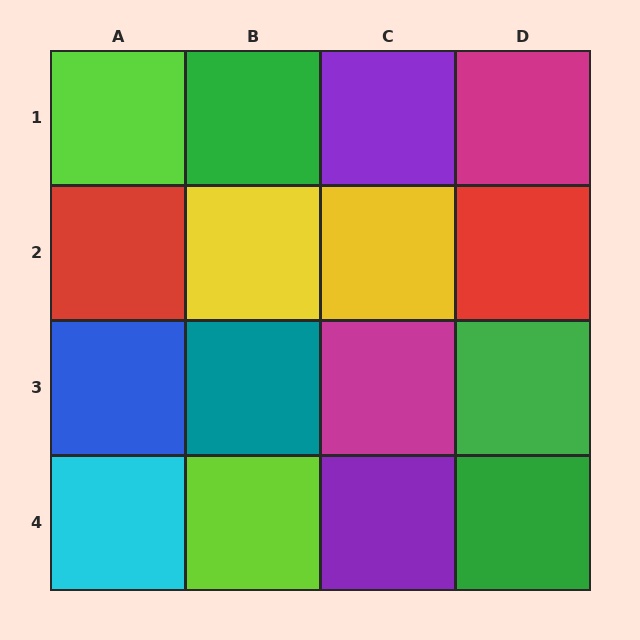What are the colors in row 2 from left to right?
Red, yellow, yellow, red.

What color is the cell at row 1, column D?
Magenta.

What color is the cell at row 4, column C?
Purple.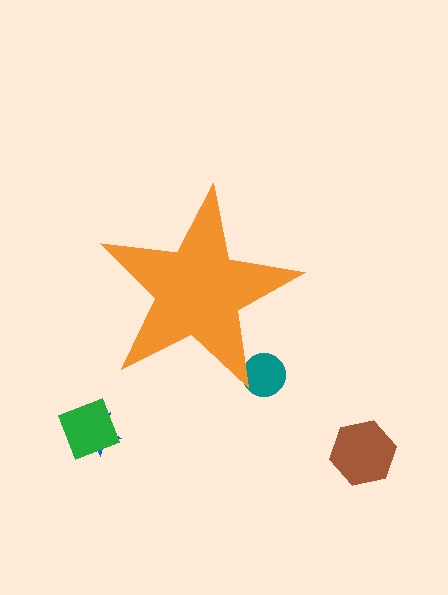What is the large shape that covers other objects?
An orange star.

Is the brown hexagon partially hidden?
No, the brown hexagon is fully visible.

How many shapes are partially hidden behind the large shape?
1 shape is partially hidden.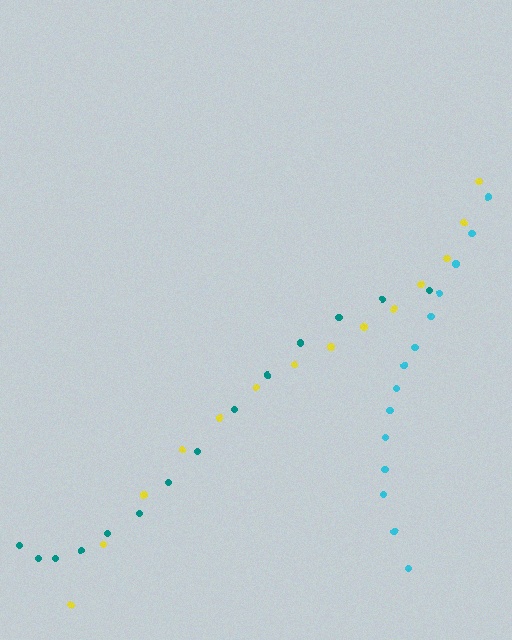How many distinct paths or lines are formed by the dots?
There are 3 distinct paths.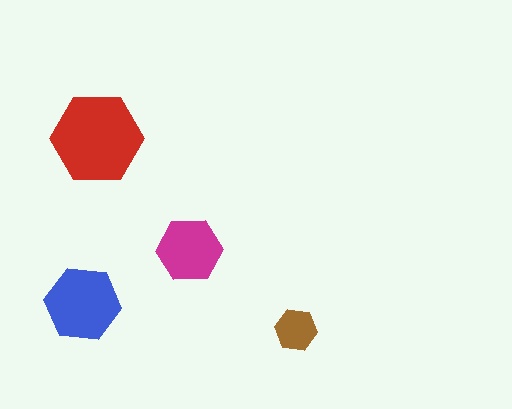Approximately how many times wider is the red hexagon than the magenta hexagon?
About 1.5 times wider.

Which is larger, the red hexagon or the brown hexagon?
The red one.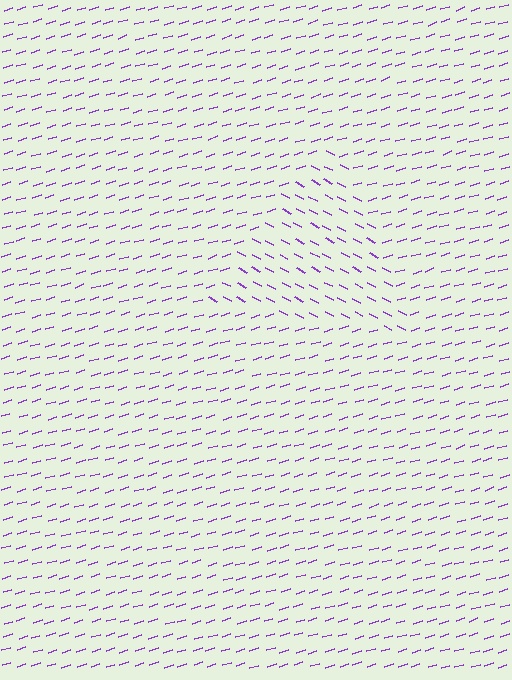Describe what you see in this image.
The image is filled with small purple line segments. A triangle region in the image has lines oriented differently from the surrounding lines, creating a visible texture boundary.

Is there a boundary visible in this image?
Yes, there is a texture boundary formed by a change in line orientation.